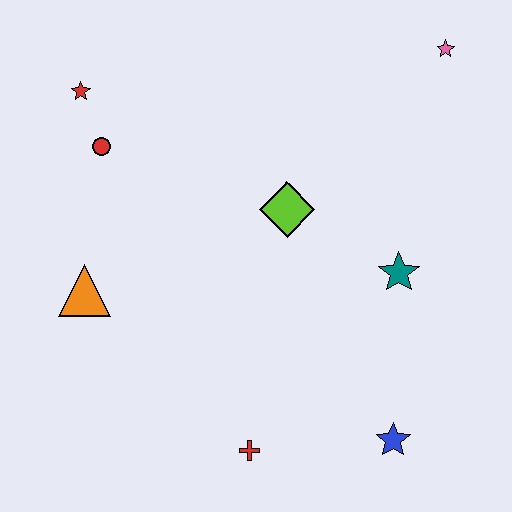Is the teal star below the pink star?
Yes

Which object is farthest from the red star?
The blue star is farthest from the red star.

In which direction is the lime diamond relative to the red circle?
The lime diamond is to the right of the red circle.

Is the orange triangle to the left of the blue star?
Yes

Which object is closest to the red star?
The red circle is closest to the red star.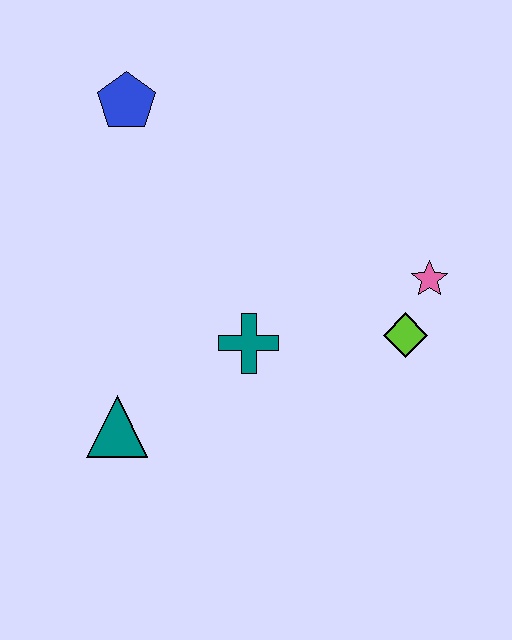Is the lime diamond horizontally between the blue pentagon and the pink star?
Yes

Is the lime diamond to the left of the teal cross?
No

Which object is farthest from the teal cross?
The blue pentagon is farthest from the teal cross.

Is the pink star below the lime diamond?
No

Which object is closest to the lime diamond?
The pink star is closest to the lime diamond.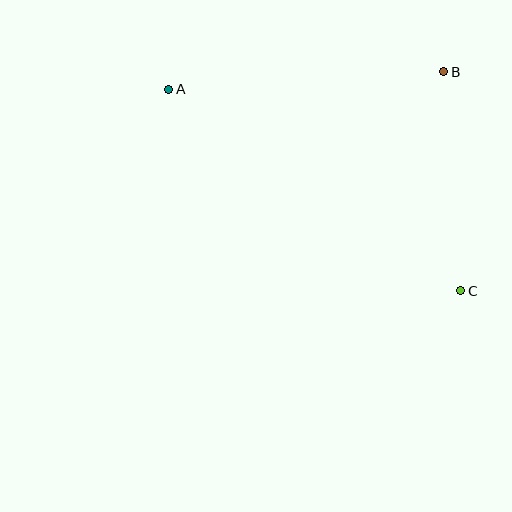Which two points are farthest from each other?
Points A and C are farthest from each other.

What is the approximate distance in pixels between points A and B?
The distance between A and B is approximately 276 pixels.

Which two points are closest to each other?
Points B and C are closest to each other.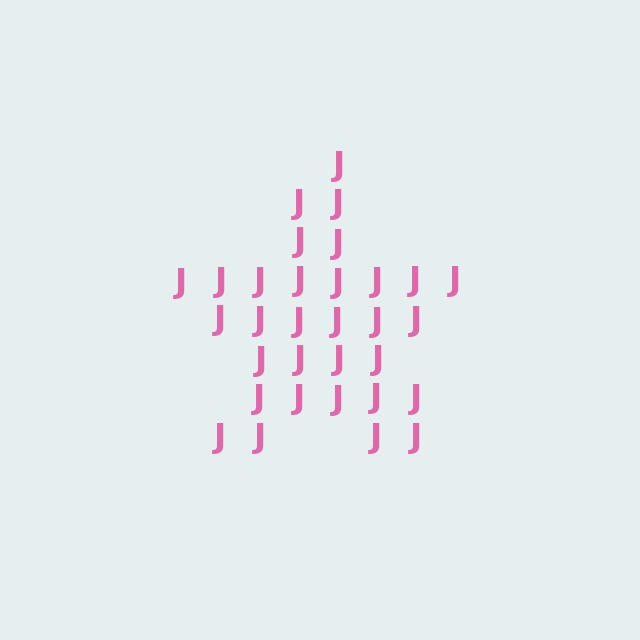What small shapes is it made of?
It is made of small letter J's.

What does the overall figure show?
The overall figure shows a star.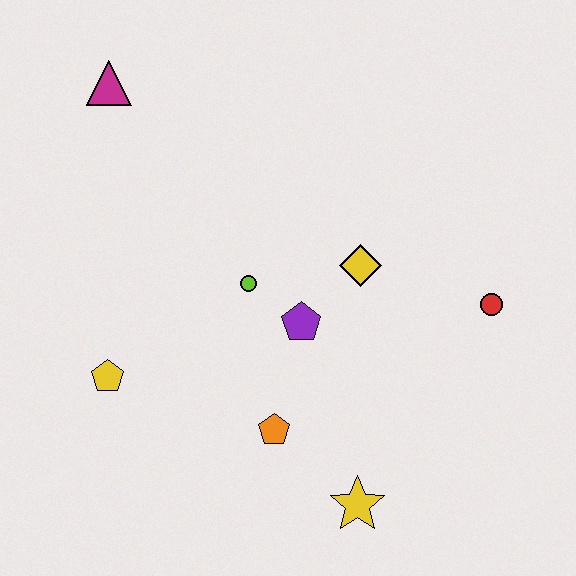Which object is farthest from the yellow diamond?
The magenta triangle is farthest from the yellow diamond.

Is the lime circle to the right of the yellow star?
No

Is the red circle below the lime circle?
Yes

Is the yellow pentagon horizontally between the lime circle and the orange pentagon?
No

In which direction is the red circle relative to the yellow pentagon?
The red circle is to the right of the yellow pentagon.